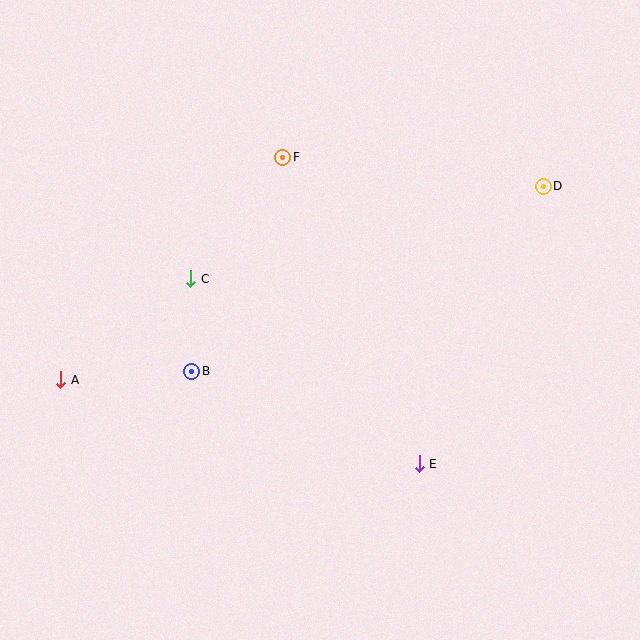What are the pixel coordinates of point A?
Point A is at (61, 380).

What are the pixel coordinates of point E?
Point E is at (419, 464).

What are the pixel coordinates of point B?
Point B is at (192, 371).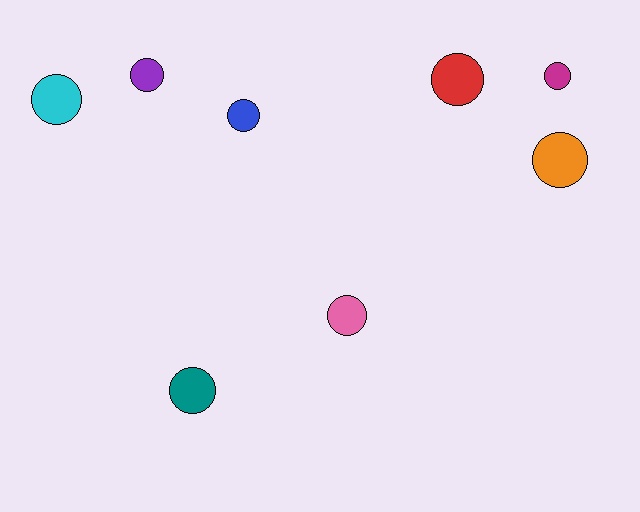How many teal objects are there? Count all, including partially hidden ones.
There is 1 teal object.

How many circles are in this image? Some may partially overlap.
There are 8 circles.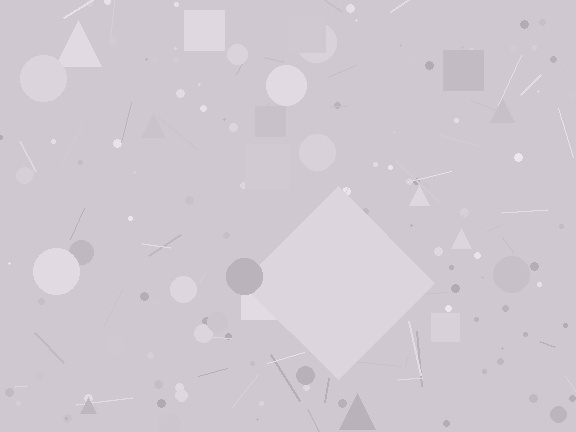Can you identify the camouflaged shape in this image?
The camouflaged shape is a diamond.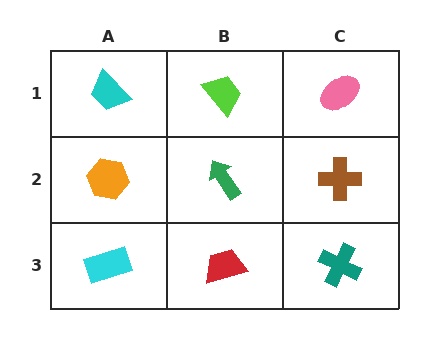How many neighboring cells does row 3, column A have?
2.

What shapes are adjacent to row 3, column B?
A green arrow (row 2, column B), a cyan rectangle (row 3, column A), a teal cross (row 3, column C).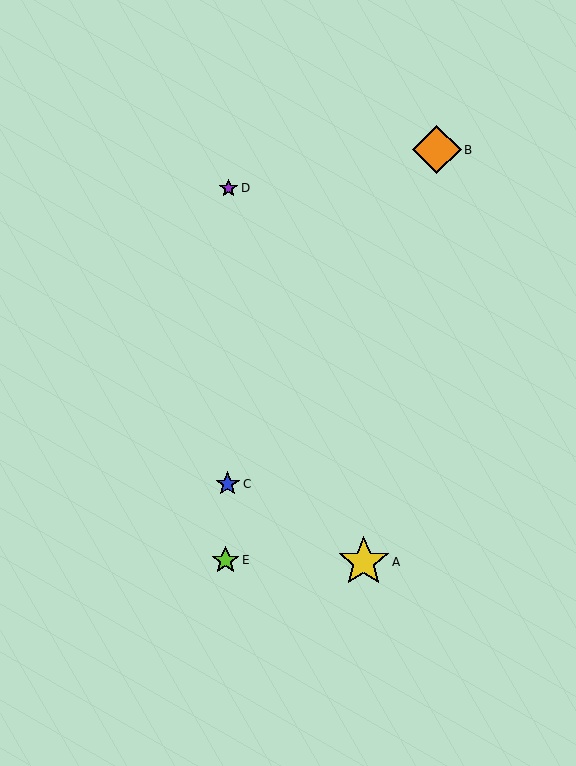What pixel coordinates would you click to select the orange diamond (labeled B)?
Click at (437, 150) to select the orange diamond B.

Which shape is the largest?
The yellow star (labeled A) is the largest.